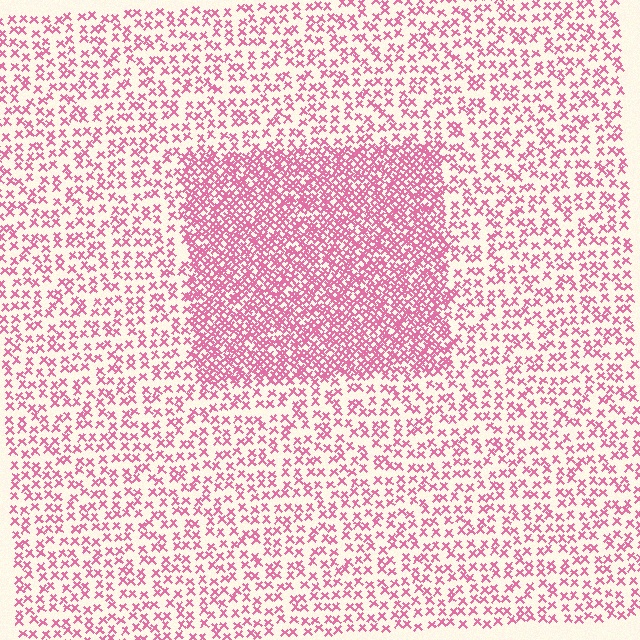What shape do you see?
I see a rectangle.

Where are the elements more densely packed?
The elements are more densely packed inside the rectangle boundary.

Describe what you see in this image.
The image contains small pink elements arranged at two different densities. A rectangle-shaped region is visible where the elements are more densely packed than the surrounding area.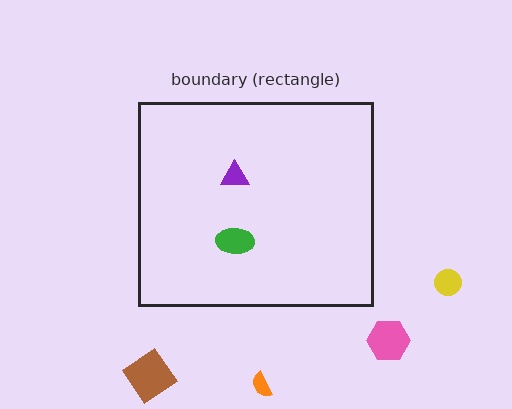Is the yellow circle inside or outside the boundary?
Outside.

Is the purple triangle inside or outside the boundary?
Inside.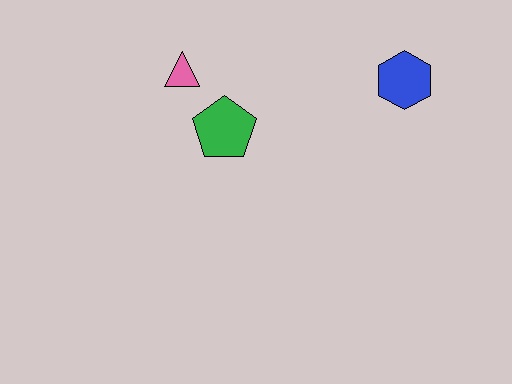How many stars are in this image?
There are no stars.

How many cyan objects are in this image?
There are no cyan objects.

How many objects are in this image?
There are 3 objects.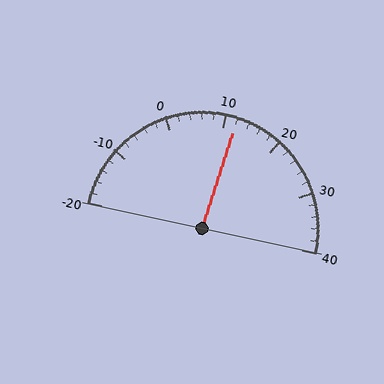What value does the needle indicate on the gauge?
The needle indicates approximately 12.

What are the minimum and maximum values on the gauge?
The gauge ranges from -20 to 40.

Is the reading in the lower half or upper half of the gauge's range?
The reading is in the upper half of the range (-20 to 40).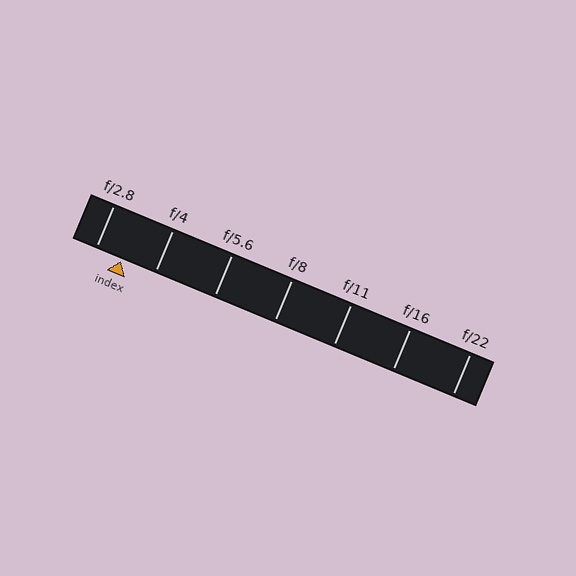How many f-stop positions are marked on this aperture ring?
There are 7 f-stop positions marked.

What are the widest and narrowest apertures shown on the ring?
The widest aperture shown is f/2.8 and the narrowest is f/22.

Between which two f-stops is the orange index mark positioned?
The index mark is between f/2.8 and f/4.